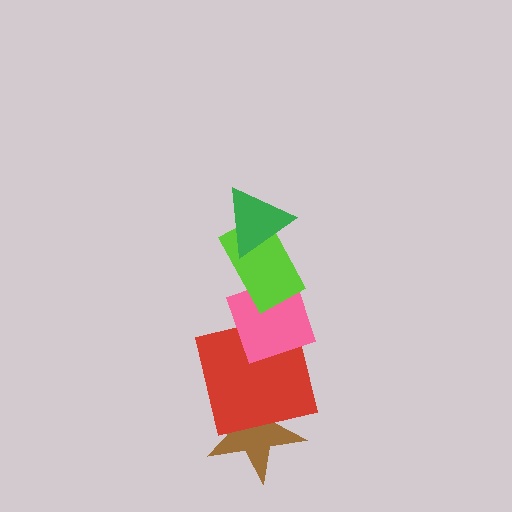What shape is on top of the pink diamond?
The lime rectangle is on top of the pink diamond.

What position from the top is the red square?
The red square is 4th from the top.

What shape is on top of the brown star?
The red square is on top of the brown star.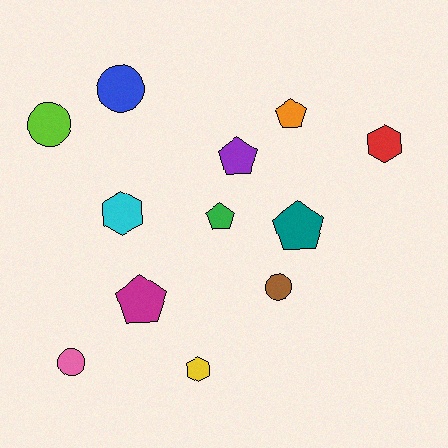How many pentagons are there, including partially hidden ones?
There are 5 pentagons.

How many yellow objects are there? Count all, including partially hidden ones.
There is 1 yellow object.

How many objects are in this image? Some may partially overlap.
There are 12 objects.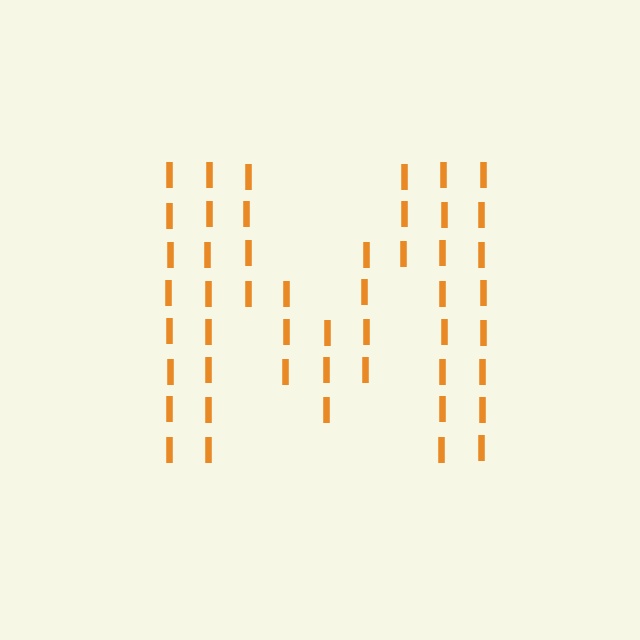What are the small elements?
The small elements are letter I's.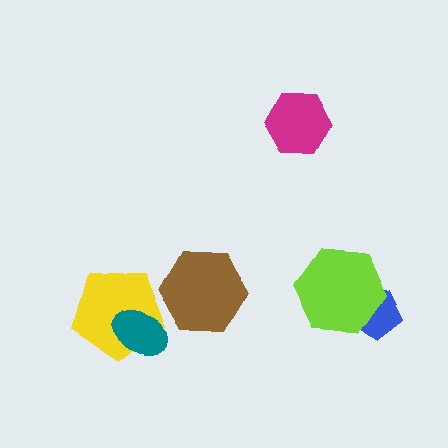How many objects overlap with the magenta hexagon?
0 objects overlap with the magenta hexagon.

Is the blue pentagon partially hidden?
Yes, it is partially covered by another shape.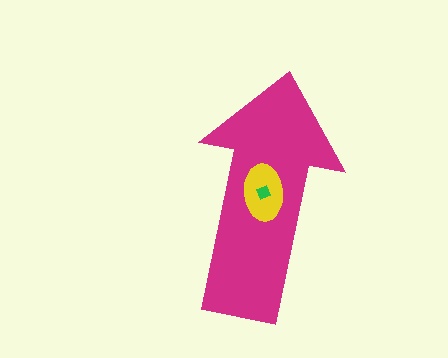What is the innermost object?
The green diamond.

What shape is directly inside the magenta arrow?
The yellow ellipse.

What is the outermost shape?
The magenta arrow.